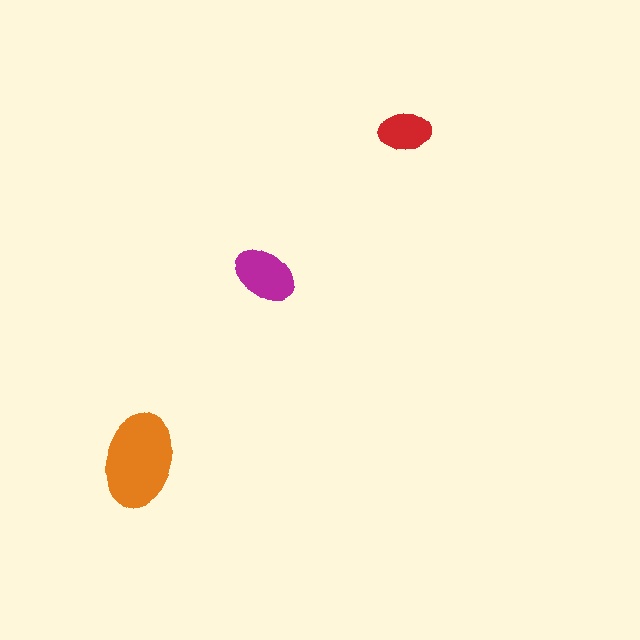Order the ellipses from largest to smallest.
the orange one, the magenta one, the red one.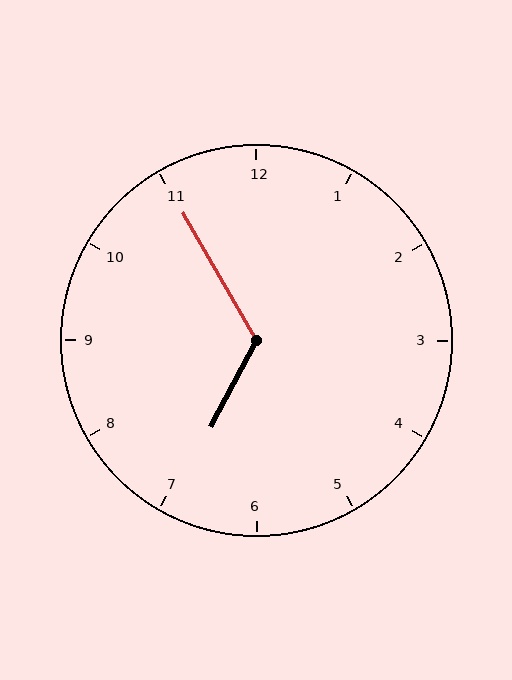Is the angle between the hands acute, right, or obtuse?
It is obtuse.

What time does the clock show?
6:55.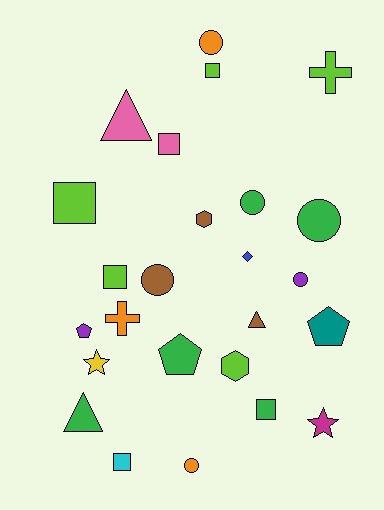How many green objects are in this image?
There are 5 green objects.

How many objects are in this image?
There are 25 objects.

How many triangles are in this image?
There are 3 triangles.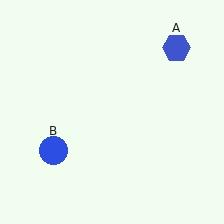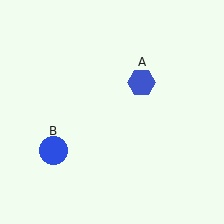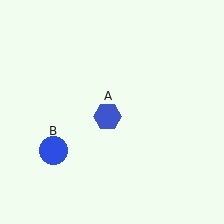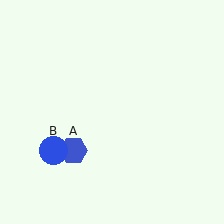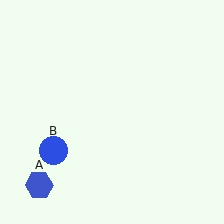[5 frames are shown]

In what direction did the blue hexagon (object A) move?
The blue hexagon (object A) moved down and to the left.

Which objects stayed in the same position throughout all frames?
Blue circle (object B) remained stationary.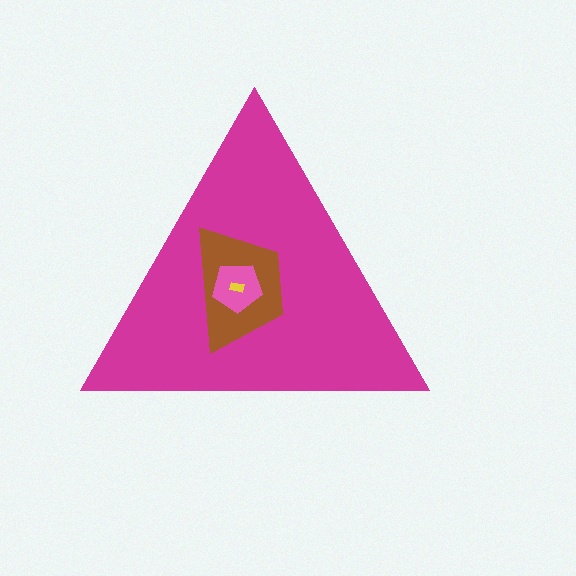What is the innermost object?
The yellow rectangle.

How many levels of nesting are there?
4.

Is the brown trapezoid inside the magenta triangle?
Yes.